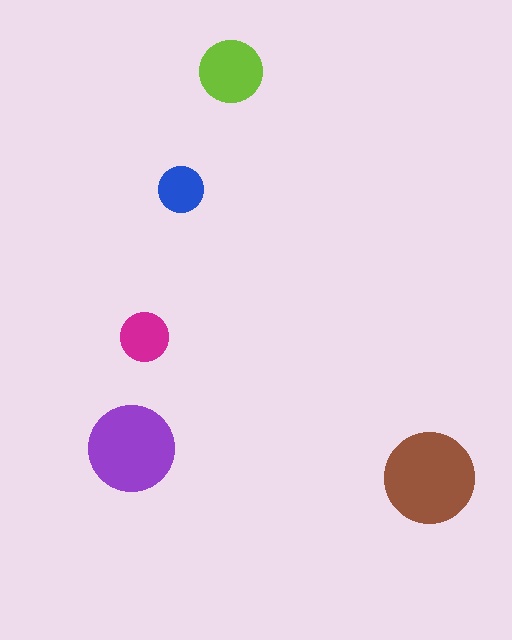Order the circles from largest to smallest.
the brown one, the purple one, the lime one, the magenta one, the blue one.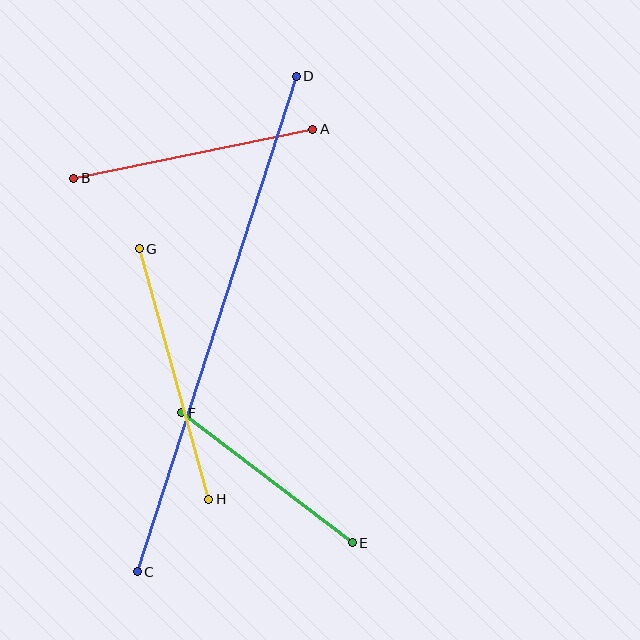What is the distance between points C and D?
The distance is approximately 520 pixels.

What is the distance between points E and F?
The distance is approximately 215 pixels.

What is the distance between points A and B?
The distance is approximately 244 pixels.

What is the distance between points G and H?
The distance is approximately 260 pixels.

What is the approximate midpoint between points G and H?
The midpoint is at approximately (174, 374) pixels.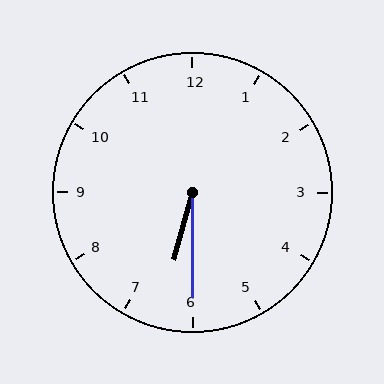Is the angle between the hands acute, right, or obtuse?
It is acute.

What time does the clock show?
6:30.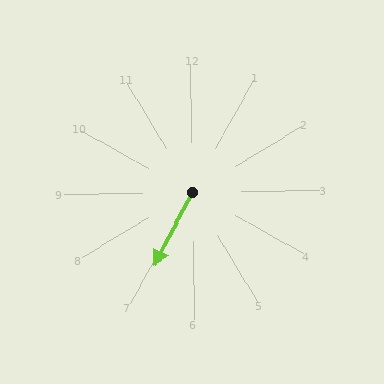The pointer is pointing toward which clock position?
Roughly 7 o'clock.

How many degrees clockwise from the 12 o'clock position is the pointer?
Approximately 208 degrees.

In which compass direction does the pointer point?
Southwest.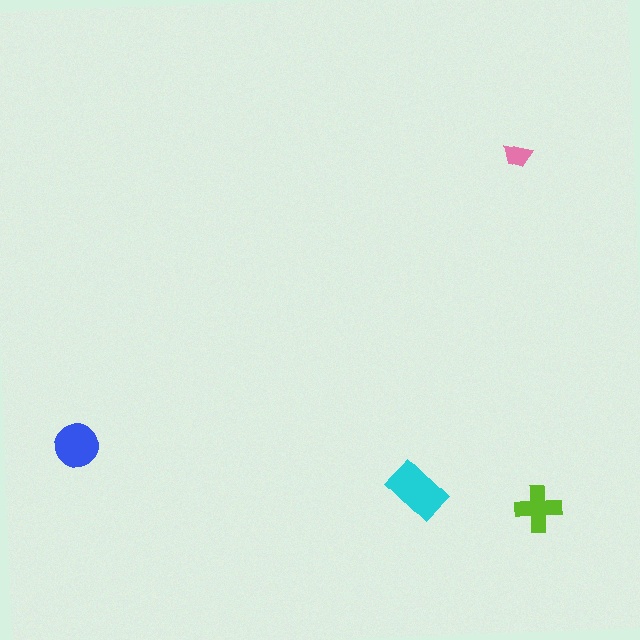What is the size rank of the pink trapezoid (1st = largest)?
4th.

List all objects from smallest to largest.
The pink trapezoid, the lime cross, the blue circle, the cyan rectangle.